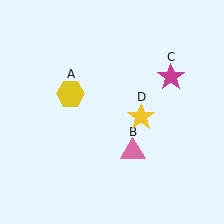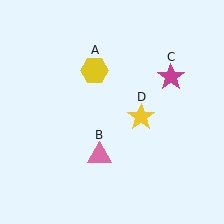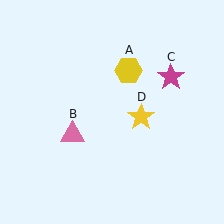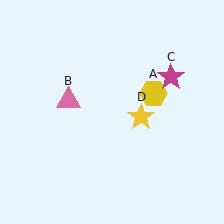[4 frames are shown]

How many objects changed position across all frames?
2 objects changed position: yellow hexagon (object A), pink triangle (object B).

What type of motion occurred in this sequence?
The yellow hexagon (object A), pink triangle (object B) rotated clockwise around the center of the scene.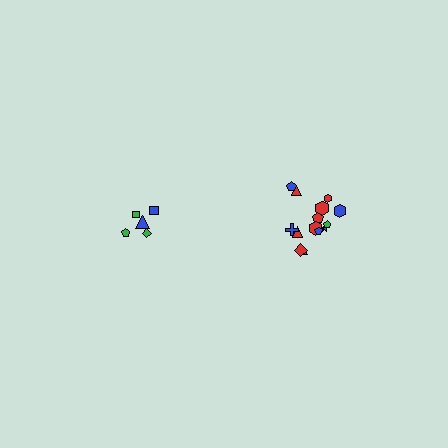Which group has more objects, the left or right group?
The right group.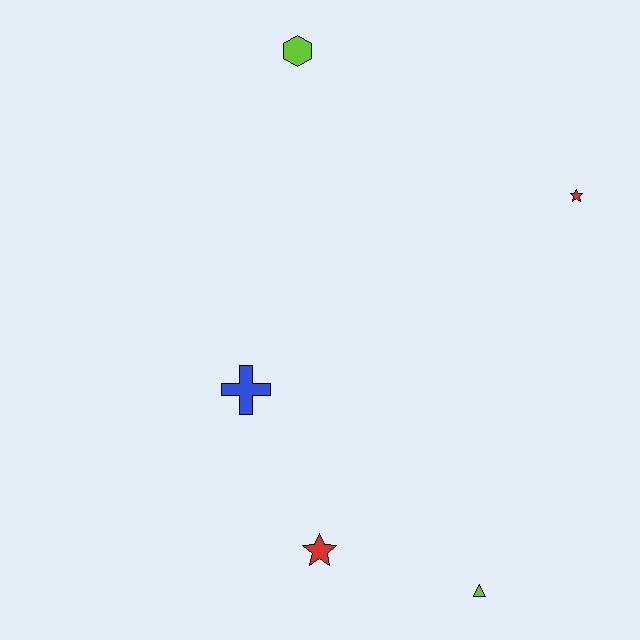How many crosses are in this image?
There is 1 cross.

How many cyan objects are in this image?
There are no cyan objects.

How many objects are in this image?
There are 5 objects.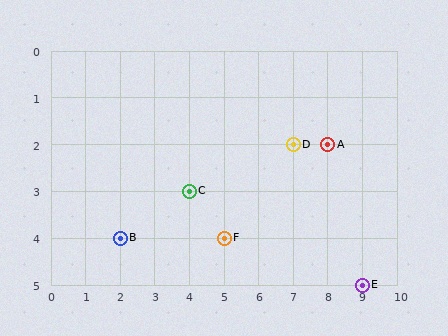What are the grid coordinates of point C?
Point C is at grid coordinates (4, 3).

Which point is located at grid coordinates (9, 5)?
Point E is at (9, 5).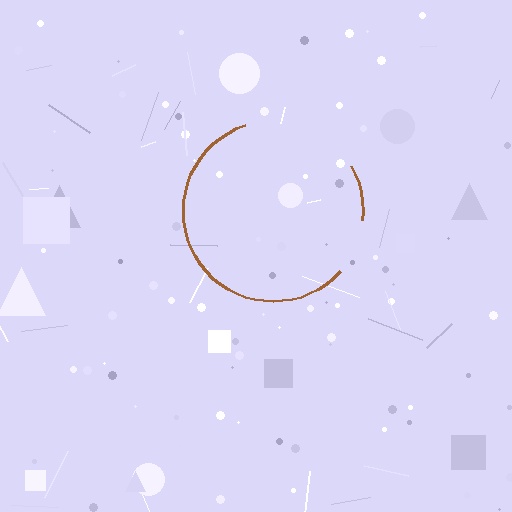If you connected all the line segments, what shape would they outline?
They would outline a circle.